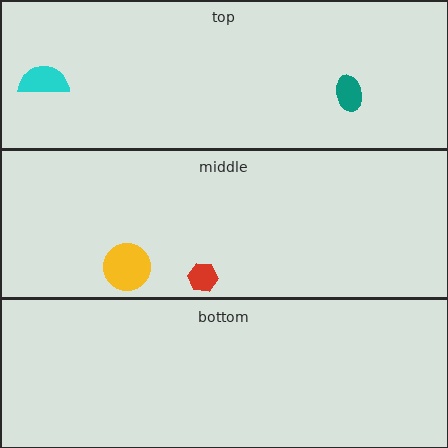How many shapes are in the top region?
2.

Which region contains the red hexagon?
The middle region.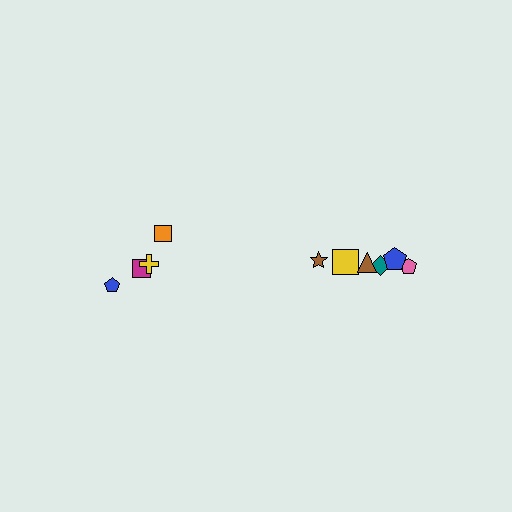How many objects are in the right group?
There are 6 objects.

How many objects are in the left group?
There are 4 objects.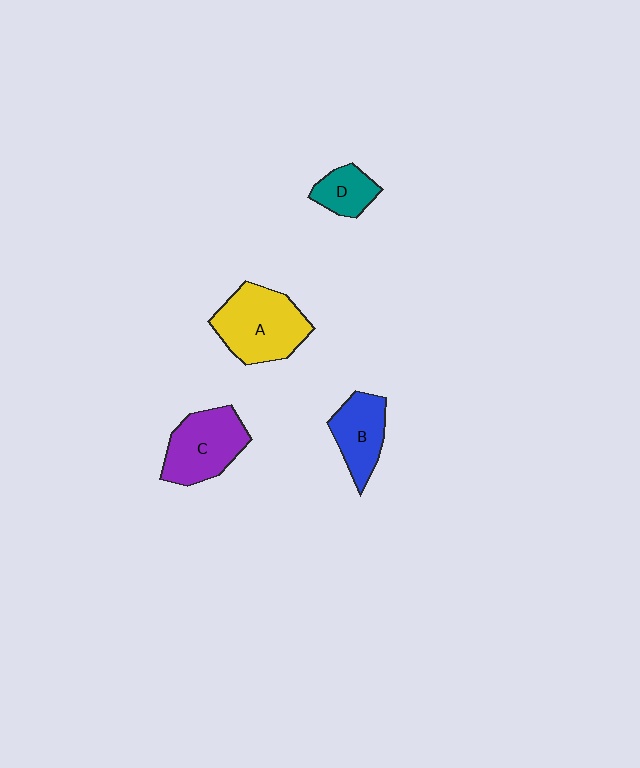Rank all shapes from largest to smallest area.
From largest to smallest: A (yellow), C (purple), B (blue), D (teal).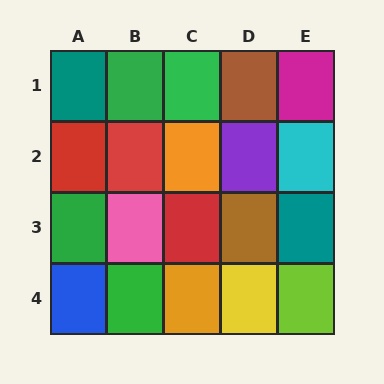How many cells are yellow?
1 cell is yellow.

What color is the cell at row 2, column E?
Cyan.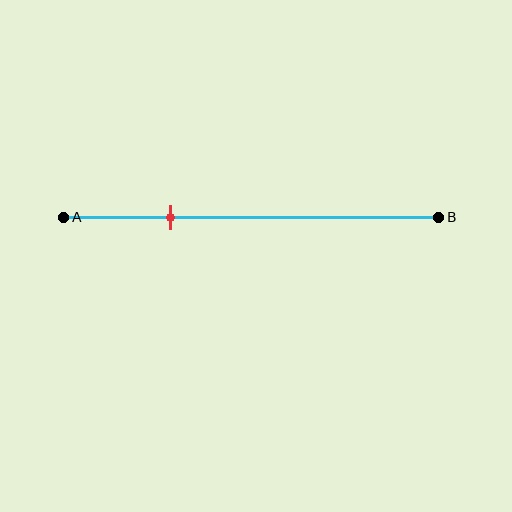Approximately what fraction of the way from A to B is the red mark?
The red mark is approximately 30% of the way from A to B.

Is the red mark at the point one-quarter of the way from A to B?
No, the mark is at about 30% from A, not at the 25% one-quarter point.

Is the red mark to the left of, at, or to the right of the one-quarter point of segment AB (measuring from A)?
The red mark is to the right of the one-quarter point of segment AB.